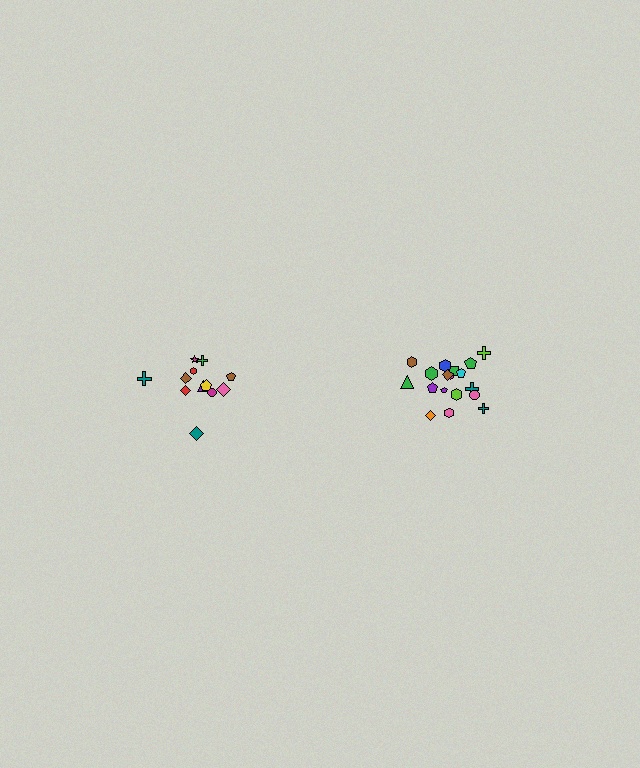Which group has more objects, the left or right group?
The right group.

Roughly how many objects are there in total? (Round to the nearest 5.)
Roughly 30 objects in total.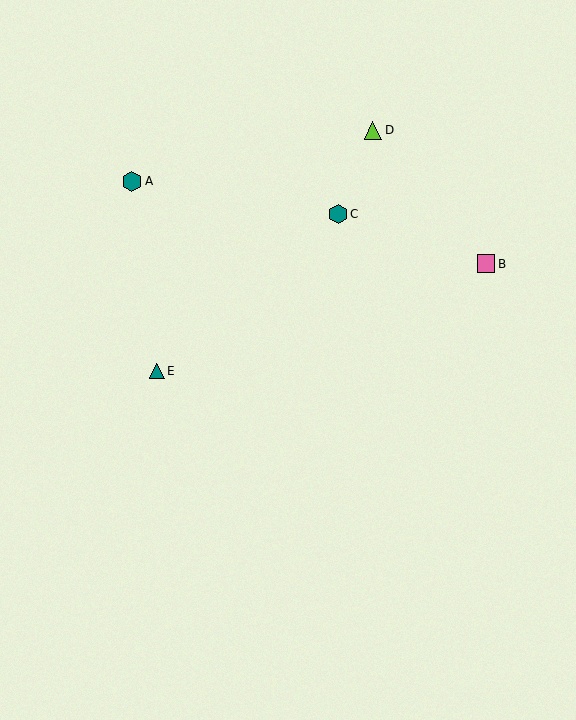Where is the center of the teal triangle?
The center of the teal triangle is at (157, 371).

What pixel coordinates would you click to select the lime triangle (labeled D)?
Click at (373, 130) to select the lime triangle D.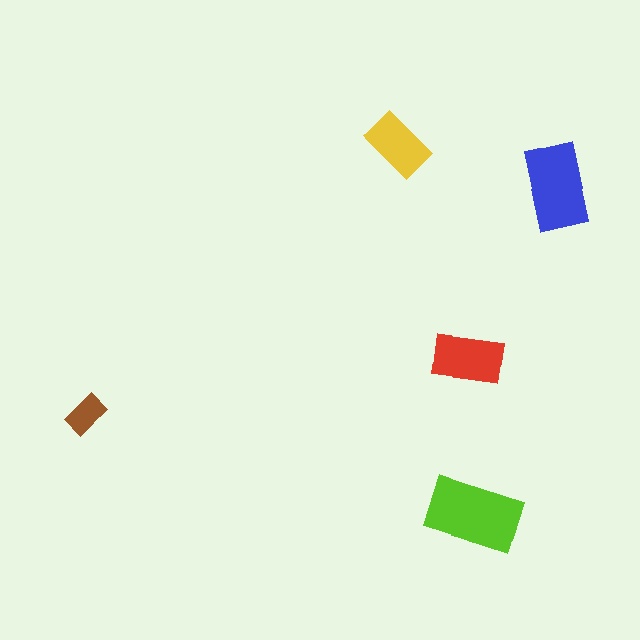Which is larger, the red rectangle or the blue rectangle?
The blue one.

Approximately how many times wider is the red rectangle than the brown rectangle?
About 1.5 times wider.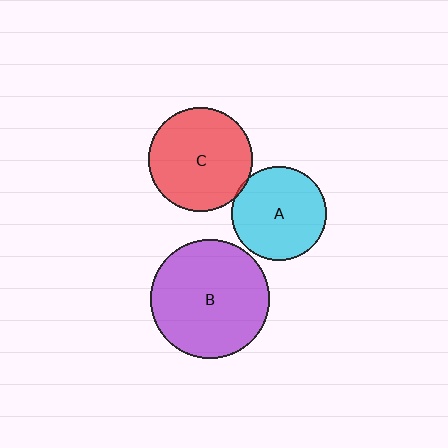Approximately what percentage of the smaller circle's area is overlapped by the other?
Approximately 5%.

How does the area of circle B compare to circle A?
Approximately 1.6 times.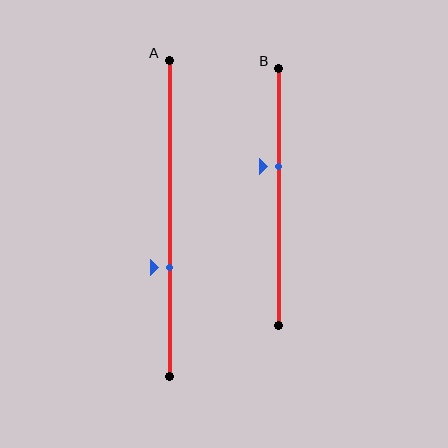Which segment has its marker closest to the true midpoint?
Segment B has its marker closest to the true midpoint.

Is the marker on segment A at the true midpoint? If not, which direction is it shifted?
No, the marker on segment A is shifted downward by about 16% of the segment length.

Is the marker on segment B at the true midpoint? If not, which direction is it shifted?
No, the marker on segment B is shifted upward by about 12% of the segment length.